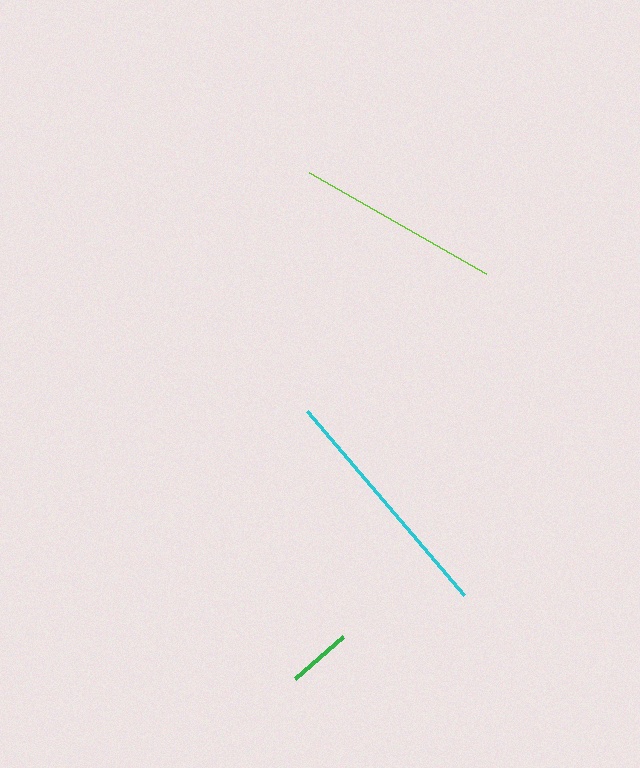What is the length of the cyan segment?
The cyan segment is approximately 243 pixels long.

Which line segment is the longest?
The cyan line is the longest at approximately 243 pixels.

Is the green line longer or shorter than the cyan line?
The cyan line is longer than the green line.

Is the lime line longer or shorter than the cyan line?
The cyan line is longer than the lime line.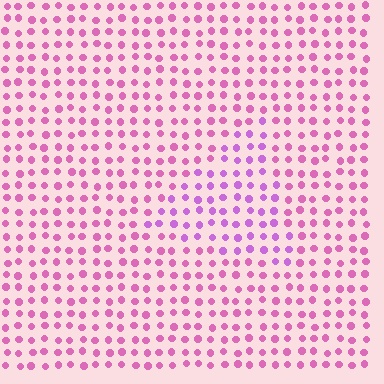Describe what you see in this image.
The image is filled with small pink elements in a uniform arrangement. A triangle-shaped region is visible where the elements are tinted to a slightly different hue, forming a subtle color boundary.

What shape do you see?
I see a triangle.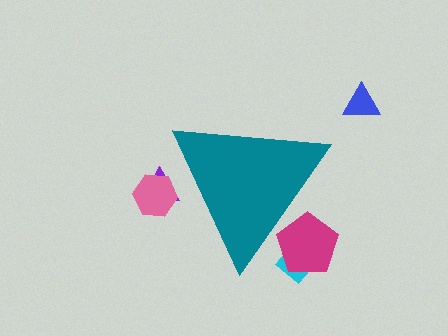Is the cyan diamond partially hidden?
Yes, the cyan diamond is partially hidden behind the teal triangle.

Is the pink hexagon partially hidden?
Yes, the pink hexagon is partially hidden behind the teal triangle.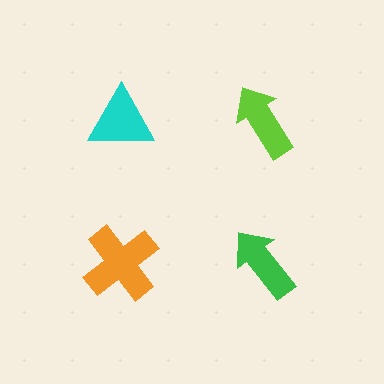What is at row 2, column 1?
An orange cross.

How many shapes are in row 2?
2 shapes.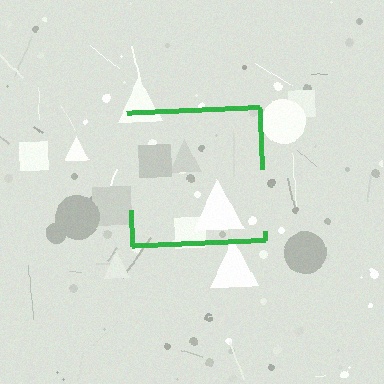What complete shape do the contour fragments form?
The contour fragments form a square.